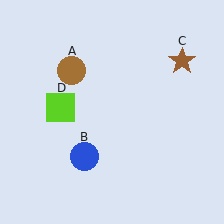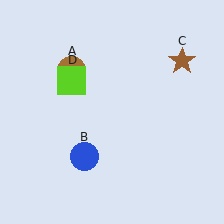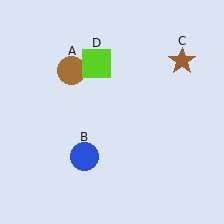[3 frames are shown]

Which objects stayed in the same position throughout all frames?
Brown circle (object A) and blue circle (object B) and brown star (object C) remained stationary.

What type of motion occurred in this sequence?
The lime square (object D) rotated clockwise around the center of the scene.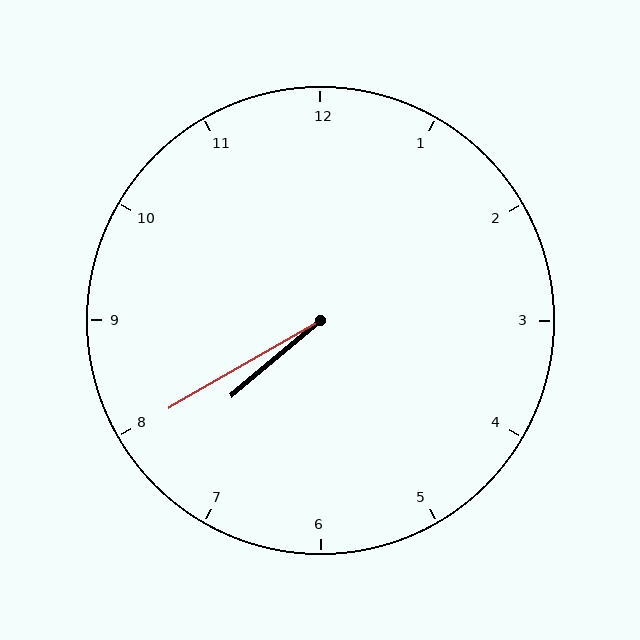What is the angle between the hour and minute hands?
Approximately 10 degrees.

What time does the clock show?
7:40.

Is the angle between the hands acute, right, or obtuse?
It is acute.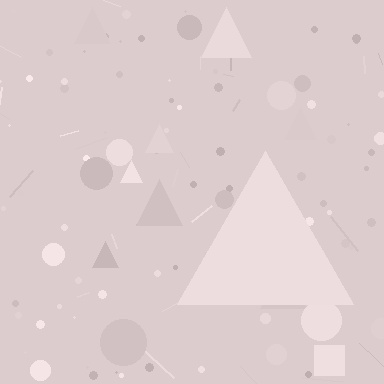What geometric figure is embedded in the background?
A triangle is embedded in the background.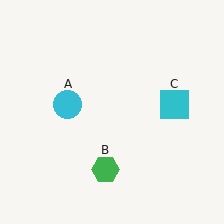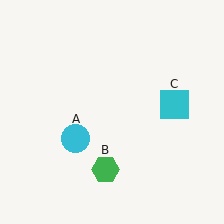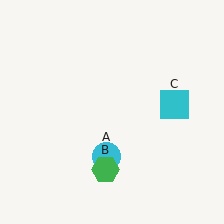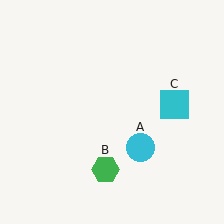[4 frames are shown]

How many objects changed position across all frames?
1 object changed position: cyan circle (object A).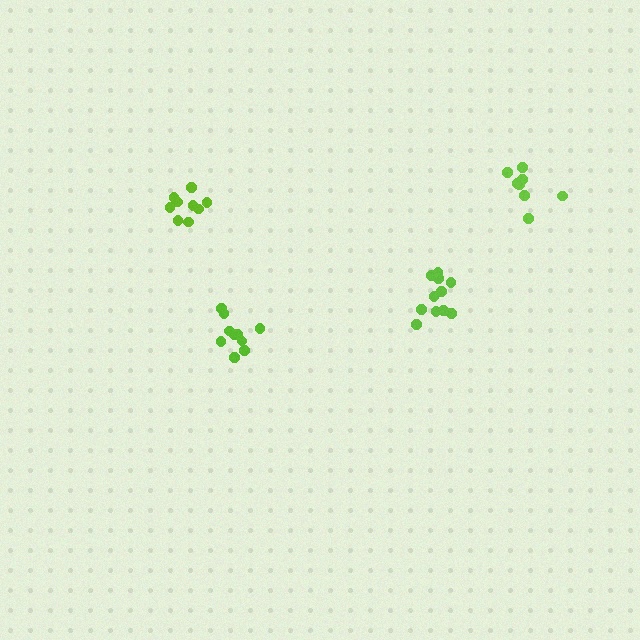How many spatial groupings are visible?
There are 4 spatial groupings.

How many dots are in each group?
Group 1: 9 dots, Group 2: 10 dots, Group 3: 8 dots, Group 4: 11 dots (38 total).